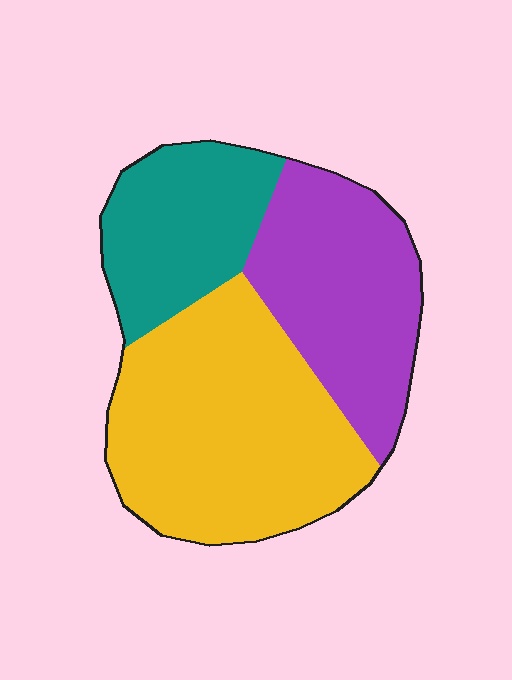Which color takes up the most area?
Yellow, at roughly 45%.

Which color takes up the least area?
Teal, at roughly 25%.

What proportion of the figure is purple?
Purple takes up between a quarter and a half of the figure.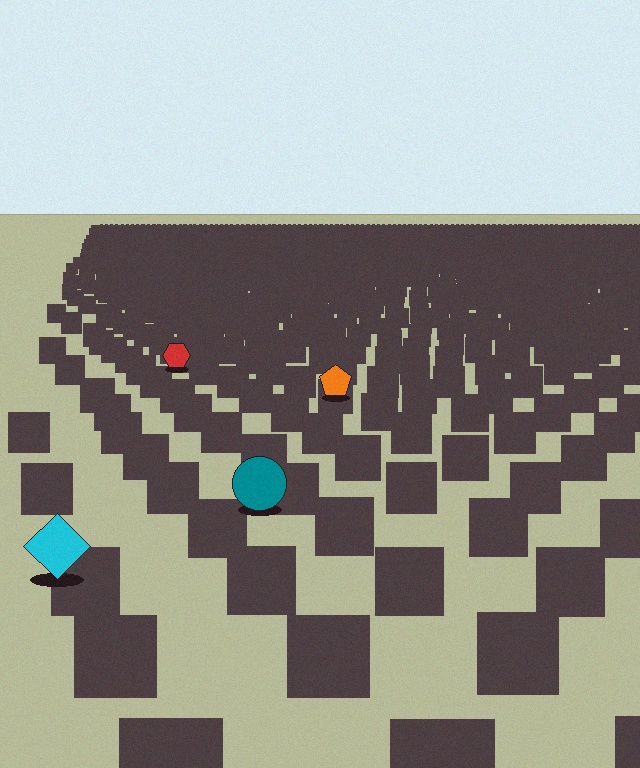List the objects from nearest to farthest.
From nearest to farthest: the cyan diamond, the teal circle, the orange pentagon, the red hexagon.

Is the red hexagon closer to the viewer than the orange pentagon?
No. The orange pentagon is closer — you can tell from the texture gradient: the ground texture is coarser near it.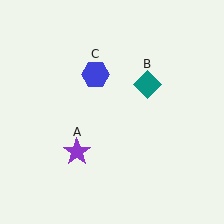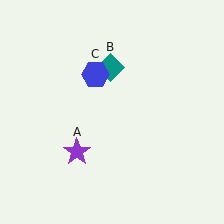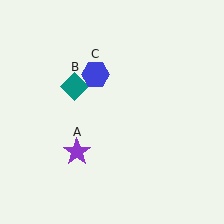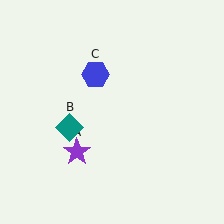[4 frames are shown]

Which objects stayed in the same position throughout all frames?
Purple star (object A) and blue hexagon (object C) remained stationary.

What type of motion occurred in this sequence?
The teal diamond (object B) rotated counterclockwise around the center of the scene.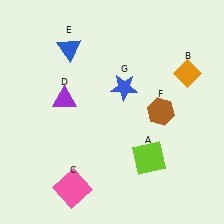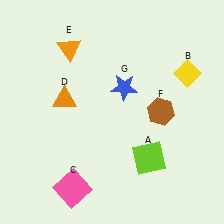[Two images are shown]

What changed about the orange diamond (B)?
In Image 1, B is orange. In Image 2, it changed to yellow.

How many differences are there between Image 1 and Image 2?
There are 3 differences between the two images.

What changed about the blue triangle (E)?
In Image 1, E is blue. In Image 2, it changed to orange.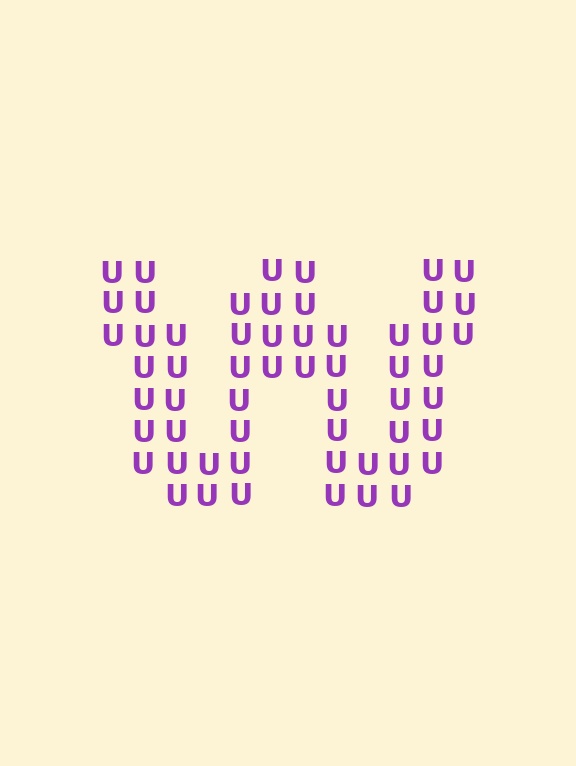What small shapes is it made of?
It is made of small letter U's.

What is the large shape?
The large shape is the letter W.